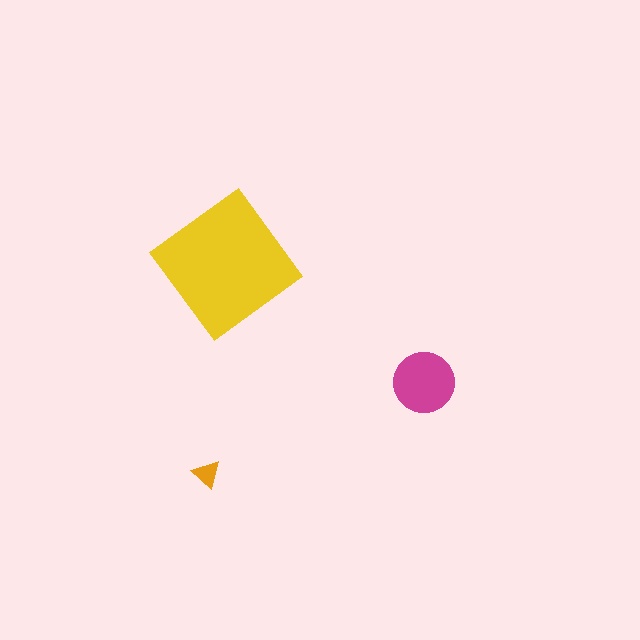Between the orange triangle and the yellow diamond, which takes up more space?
The yellow diamond.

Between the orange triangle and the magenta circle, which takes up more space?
The magenta circle.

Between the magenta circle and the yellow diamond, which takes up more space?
The yellow diamond.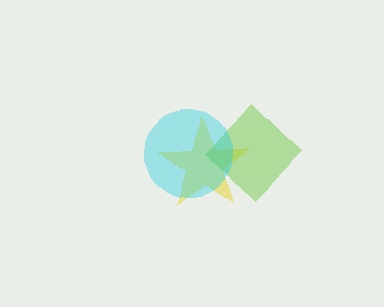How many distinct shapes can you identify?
There are 3 distinct shapes: a yellow star, a lime diamond, a cyan circle.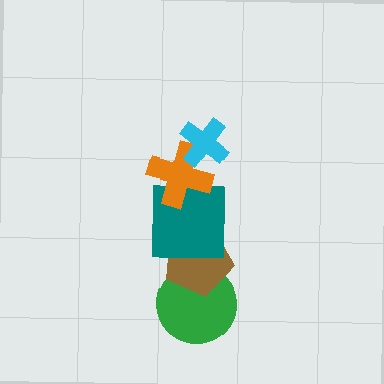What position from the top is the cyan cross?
The cyan cross is 1st from the top.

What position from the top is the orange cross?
The orange cross is 2nd from the top.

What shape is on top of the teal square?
The orange cross is on top of the teal square.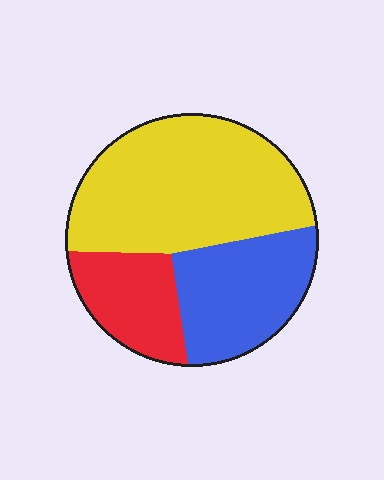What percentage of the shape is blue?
Blue takes up about one quarter (1/4) of the shape.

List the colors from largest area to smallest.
From largest to smallest: yellow, blue, red.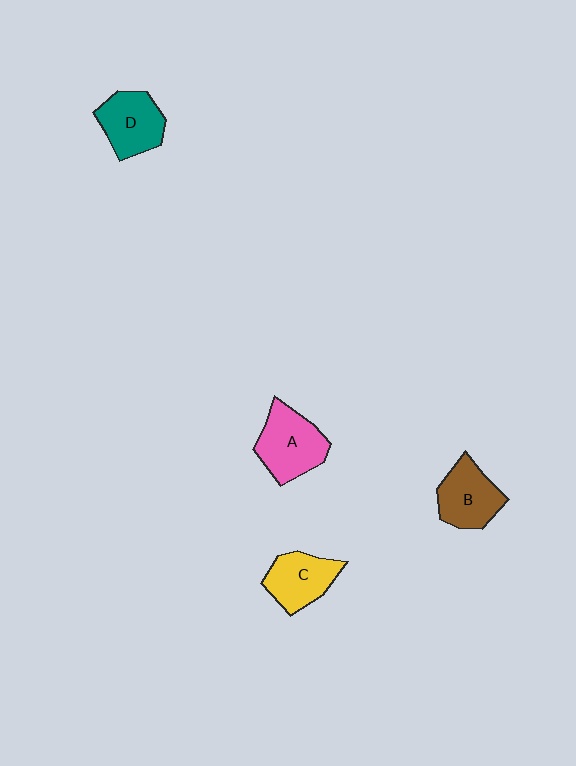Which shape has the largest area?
Shape A (pink).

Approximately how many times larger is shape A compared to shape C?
Approximately 1.2 times.